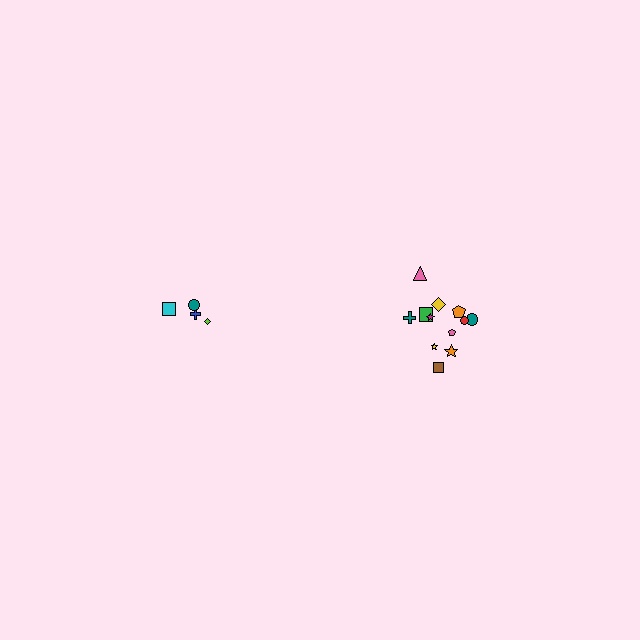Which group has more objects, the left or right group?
The right group.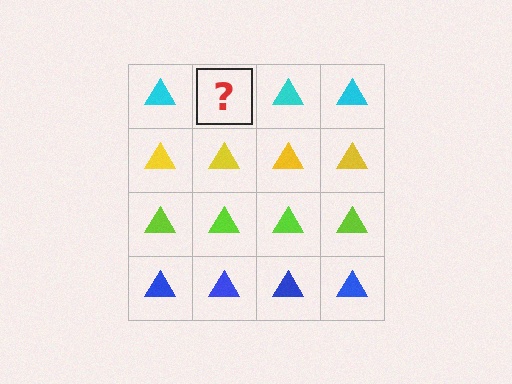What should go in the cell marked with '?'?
The missing cell should contain a cyan triangle.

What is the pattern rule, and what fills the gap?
The rule is that each row has a consistent color. The gap should be filled with a cyan triangle.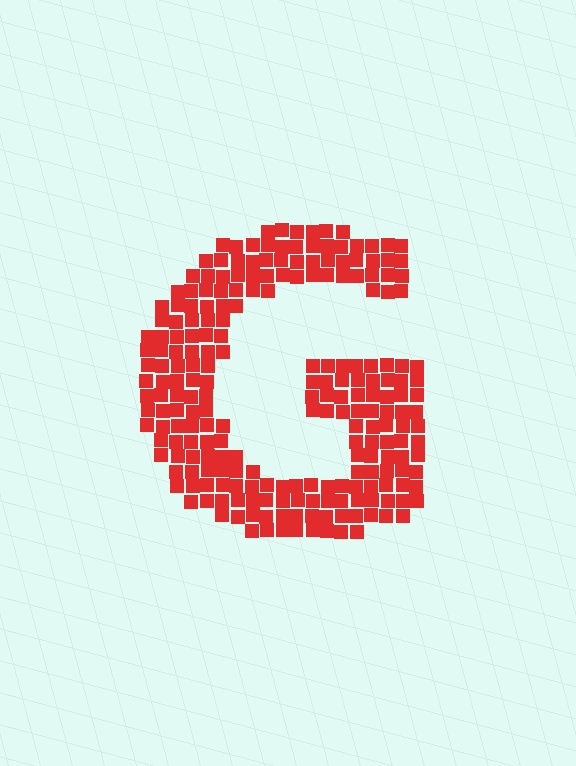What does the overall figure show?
The overall figure shows the letter G.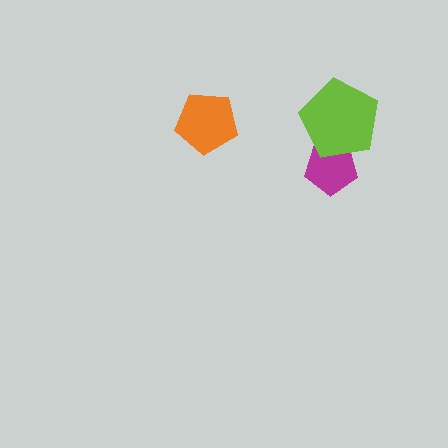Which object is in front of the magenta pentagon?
The lime pentagon is in front of the magenta pentagon.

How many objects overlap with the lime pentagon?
1 object overlaps with the lime pentagon.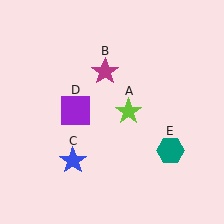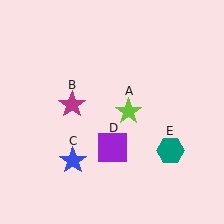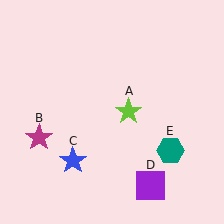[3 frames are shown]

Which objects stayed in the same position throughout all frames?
Lime star (object A) and blue star (object C) and teal hexagon (object E) remained stationary.